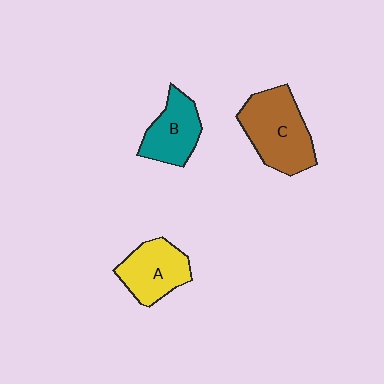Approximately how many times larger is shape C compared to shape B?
Approximately 1.5 times.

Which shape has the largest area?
Shape C (brown).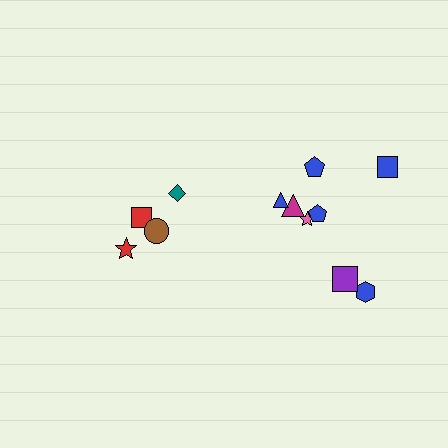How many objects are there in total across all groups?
There are 12 objects.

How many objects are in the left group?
There are 4 objects.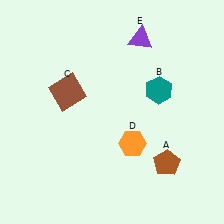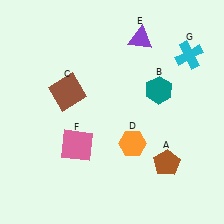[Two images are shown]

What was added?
A pink square (F), a cyan cross (G) were added in Image 2.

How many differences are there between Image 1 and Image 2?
There are 2 differences between the two images.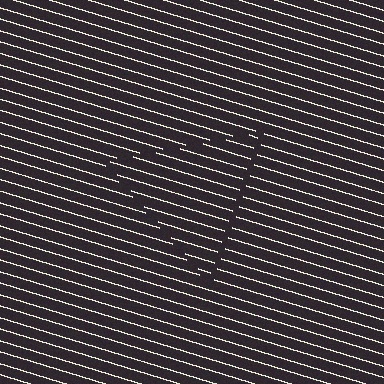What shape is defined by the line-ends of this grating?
An illusory triangle. The interior of the shape contains the same grating, shifted by half a period — the contour is defined by the phase discontinuity where line-ends from the inner and outer gratings abut.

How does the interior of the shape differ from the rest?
The interior of the shape contains the same grating, shifted by half a period — the contour is defined by the phase discontinuity where line-ends from the inner and outer gratings abut.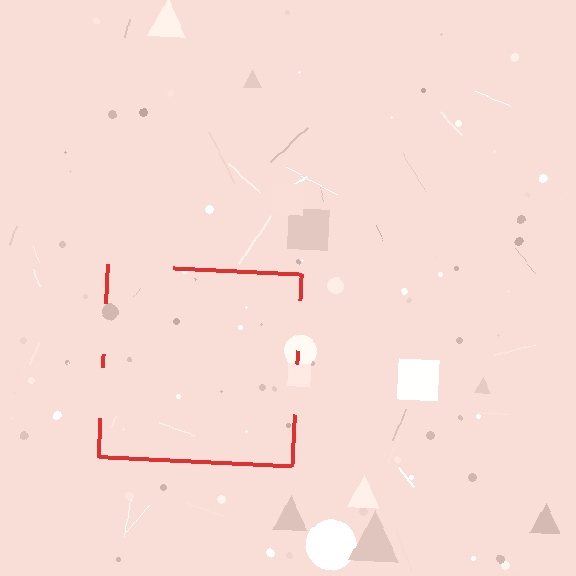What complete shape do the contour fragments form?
The contour fragments form a square.